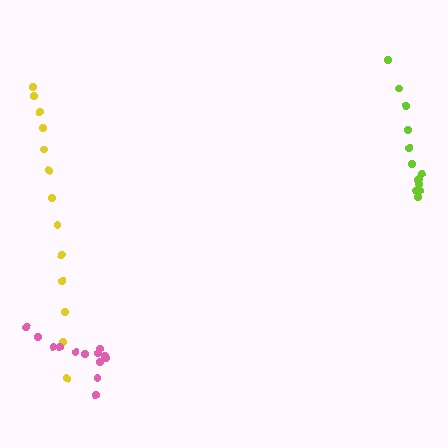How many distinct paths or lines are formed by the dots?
There are 3 distinct paths.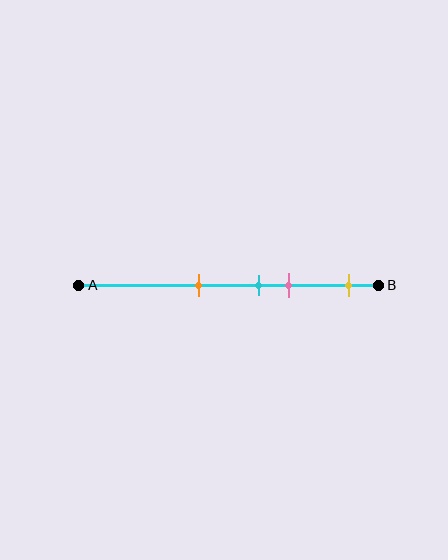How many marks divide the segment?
There are 4 marks dividing the segment.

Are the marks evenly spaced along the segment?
No, the marks are not evenly spaced.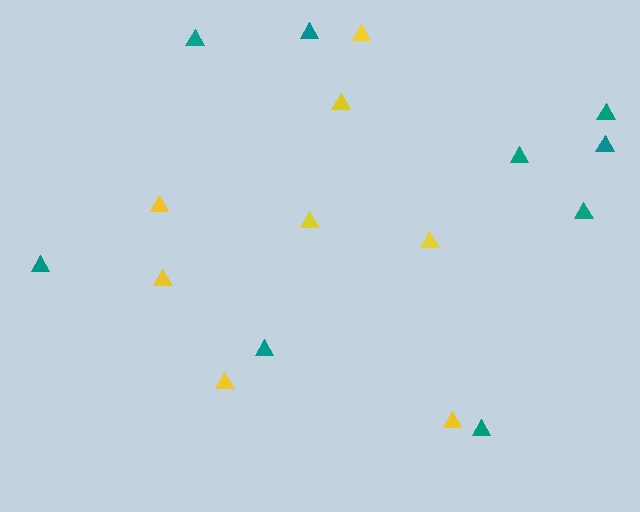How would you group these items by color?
There are 2 groups: one group of yellow triangles (8) and one group of teal triangles (9).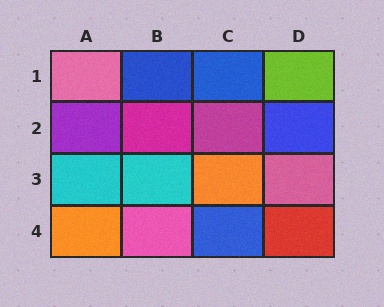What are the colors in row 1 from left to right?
Pink, blue, blue, lime.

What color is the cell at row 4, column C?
Blue.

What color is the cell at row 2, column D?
Blue.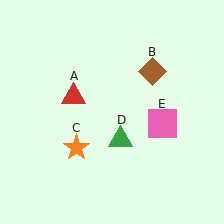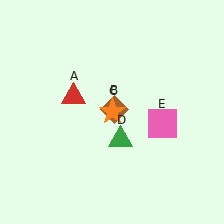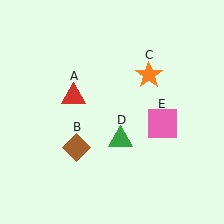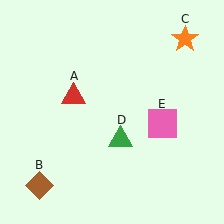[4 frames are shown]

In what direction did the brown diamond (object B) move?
The brown diamond (object B) moved down and to the left.